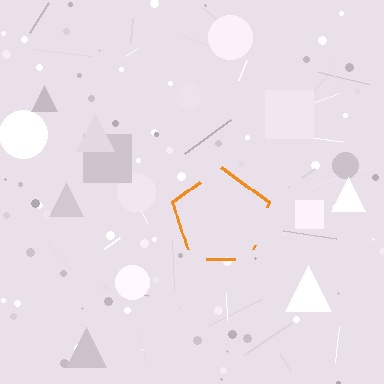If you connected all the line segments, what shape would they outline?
They would outline a pentagon.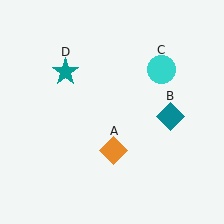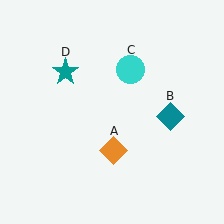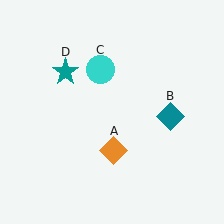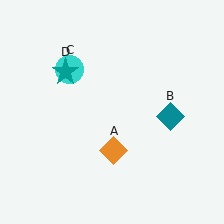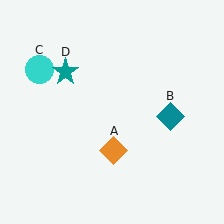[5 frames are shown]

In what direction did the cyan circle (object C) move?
The cyan circle (object C) moved left.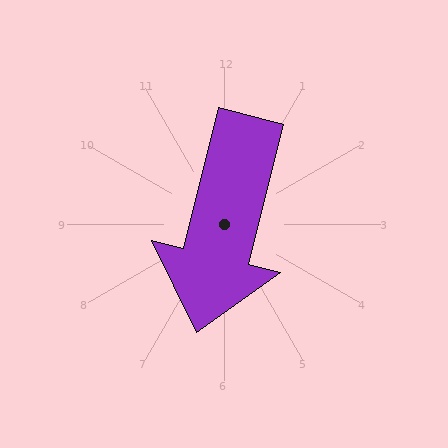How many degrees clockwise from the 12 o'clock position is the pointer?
Approximately 194 degrees.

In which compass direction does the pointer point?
South.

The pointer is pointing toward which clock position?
Roughly 6 o'clock.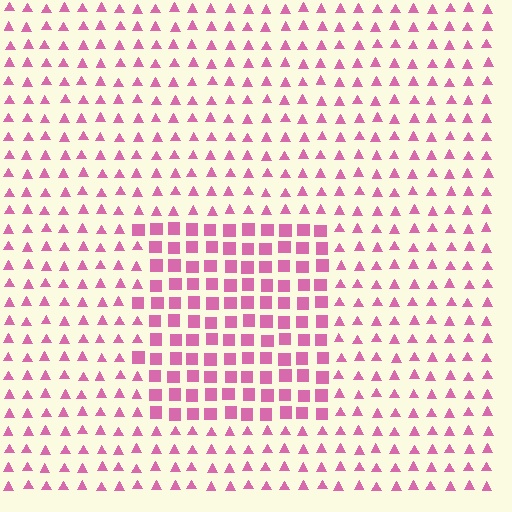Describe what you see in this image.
The image is filled with small pink elements arranged in a uniform grid. A rectangle-shaped region contains squares, while the surrounding area contains triangles. The boundary is defined purely by the change in element shape.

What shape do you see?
I see a rectangle.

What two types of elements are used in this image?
The image uses squares inside the rectangle region and triangles outside it.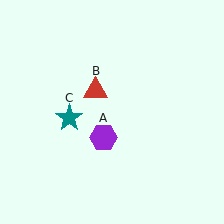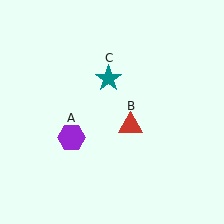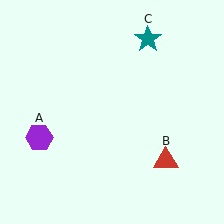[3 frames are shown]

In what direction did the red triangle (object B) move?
The red triangle (object B) moved down and to the right.